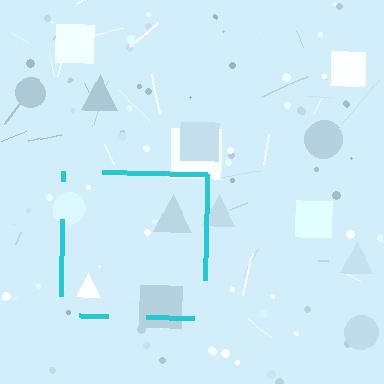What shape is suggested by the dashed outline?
The dashed outline suggests a square.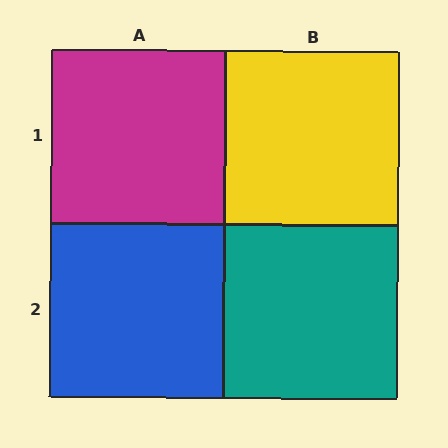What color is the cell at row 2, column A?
Blue.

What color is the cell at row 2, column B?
Teal.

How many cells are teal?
1 cell is teal.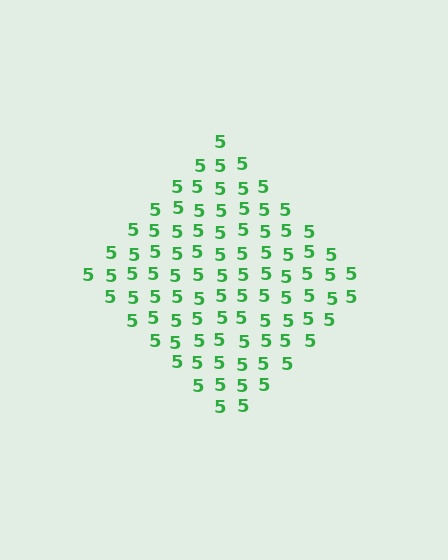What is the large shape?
The large shape is a diamond.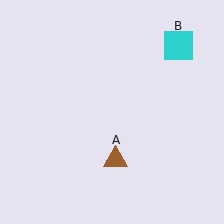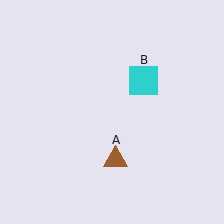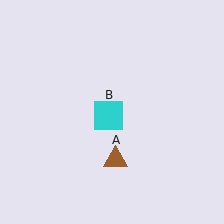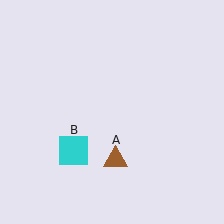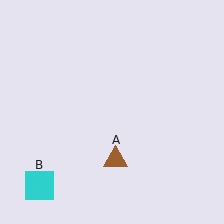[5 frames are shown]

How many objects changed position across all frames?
1 object changed position: cyan square (object B).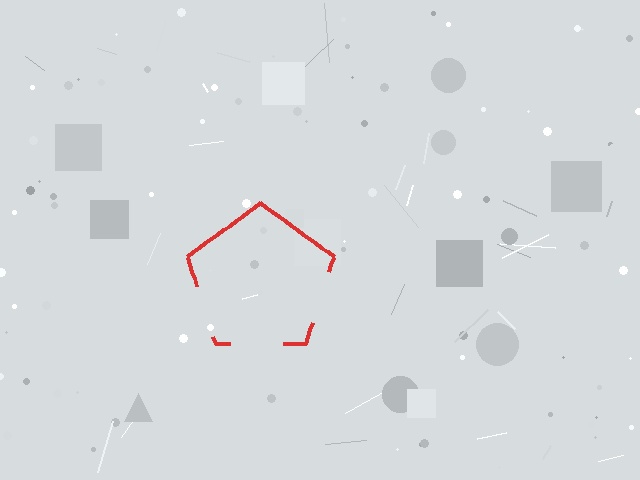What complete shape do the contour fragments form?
The contour fragments form a pentagon.